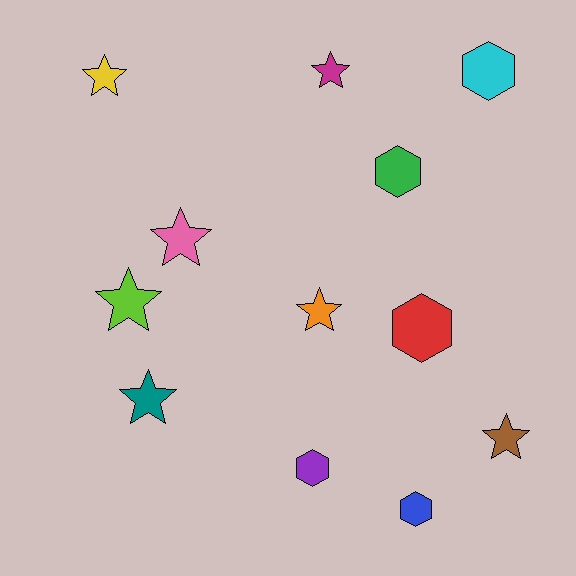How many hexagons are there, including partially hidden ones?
There are 5 hexagons.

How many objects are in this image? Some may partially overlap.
There are 12 objects.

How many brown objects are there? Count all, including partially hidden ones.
There is 1 brown object.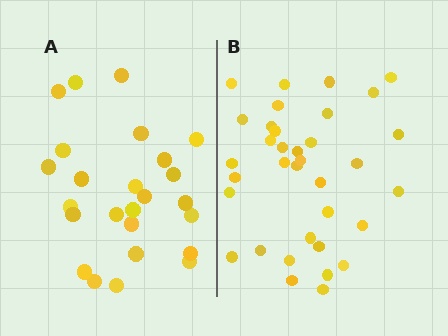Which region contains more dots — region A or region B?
Region B (the right region) has more dots.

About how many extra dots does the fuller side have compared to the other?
Region B has roughly 10 or so more dots than region A.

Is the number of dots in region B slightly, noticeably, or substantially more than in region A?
Region B has noticeably more, but not dramatically so. The ratio is roughly 1.4 to 1.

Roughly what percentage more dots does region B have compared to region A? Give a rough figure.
About 40% more.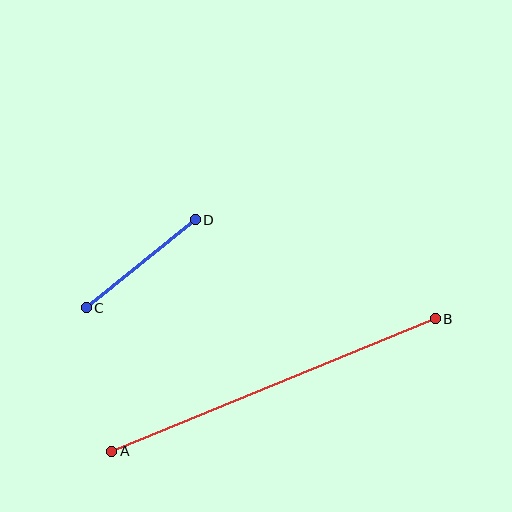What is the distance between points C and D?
The distance is approximately 140 pixels.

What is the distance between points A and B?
The distance is approximately 349 pixels.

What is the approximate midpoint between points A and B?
The midpoint is at approximately (274, 385) pixels.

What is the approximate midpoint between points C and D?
The midpoint is at approximately (141, 264) pixels.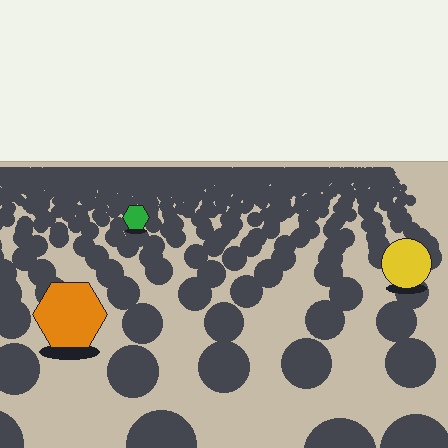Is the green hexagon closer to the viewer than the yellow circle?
No. The yellow circle is closer — you can tell from the texture gradient: the ground texture is coarser near it.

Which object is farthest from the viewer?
The green hexagon is farthest from the viewer. It appears smaller and the ground texture around it is denser.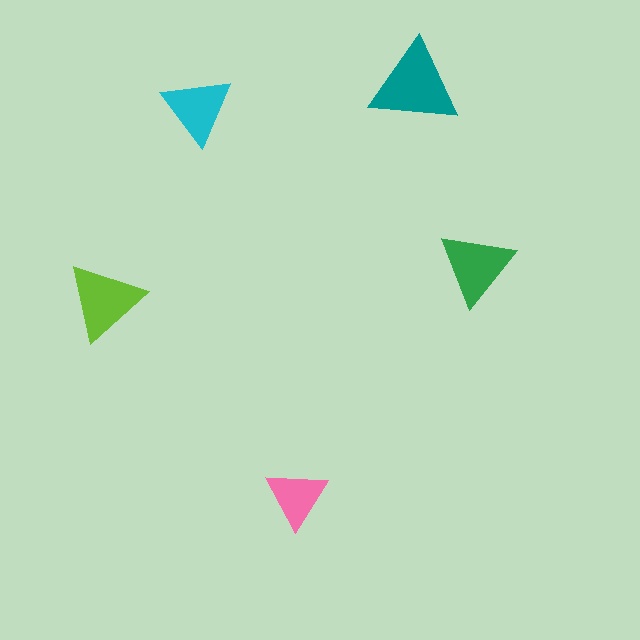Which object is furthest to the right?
The green triangle is rightmost.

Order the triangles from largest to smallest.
the teal one, the lime one, the green one, the cyan one, the pink one.